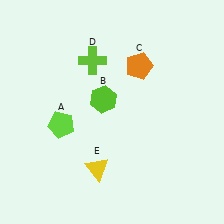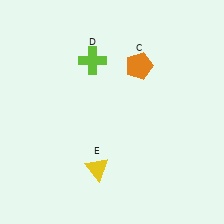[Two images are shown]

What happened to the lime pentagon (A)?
The lime pentagon (A) was removed in Image 2. It was in the bottom-left area of Image 1.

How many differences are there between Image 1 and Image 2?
There are 2 differences between the two images.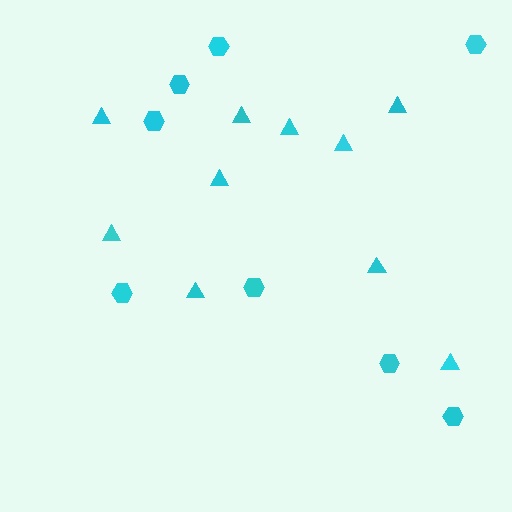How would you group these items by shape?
There are 2 groups: one group of hexagons (8) and one group of triangles (10).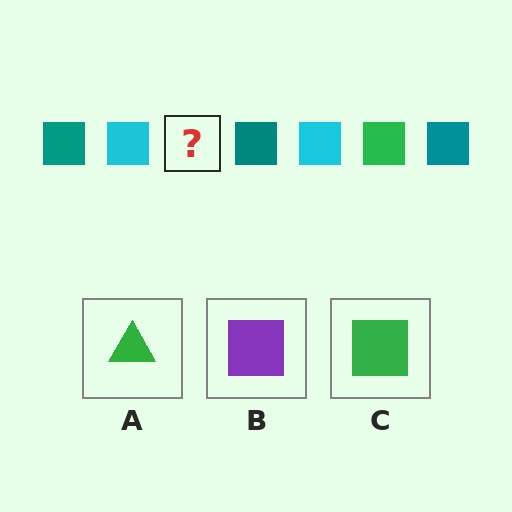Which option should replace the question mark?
Option C.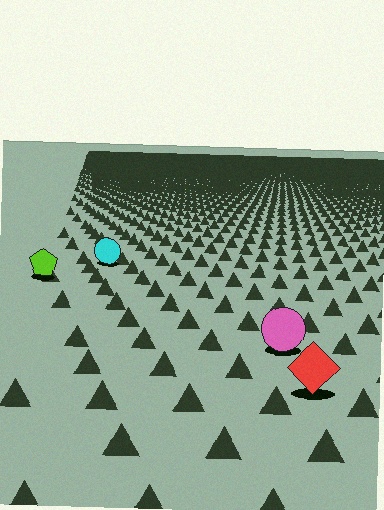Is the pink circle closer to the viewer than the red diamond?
No. The red diamond is closer — you can tell from the texture gradient: the ground texture is coarser near it.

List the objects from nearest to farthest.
From nearest to farthest: the red diamond, the pink circle, the lime pentagon, the cyan circle.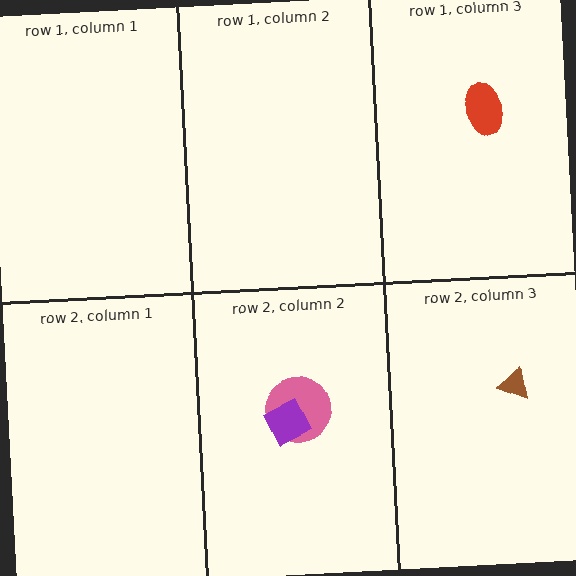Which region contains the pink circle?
The row 2, column 2 region.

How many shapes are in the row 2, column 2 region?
2.